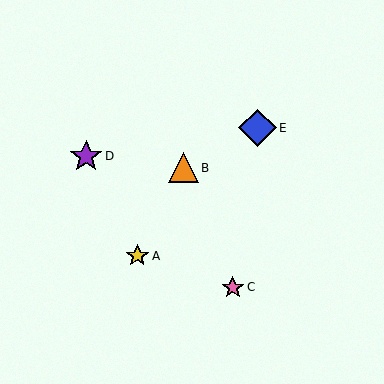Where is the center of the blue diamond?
The center of the blue diamond is at (257, 128).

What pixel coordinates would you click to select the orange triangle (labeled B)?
Click at (184, 168) to select the orange triangle B.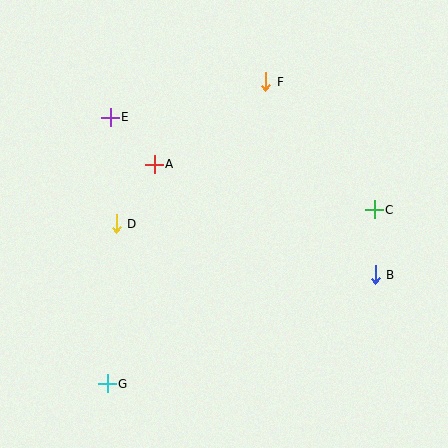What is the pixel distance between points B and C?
The distance between B and C is 65 pixels.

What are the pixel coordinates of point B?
Point B is at (375, 275).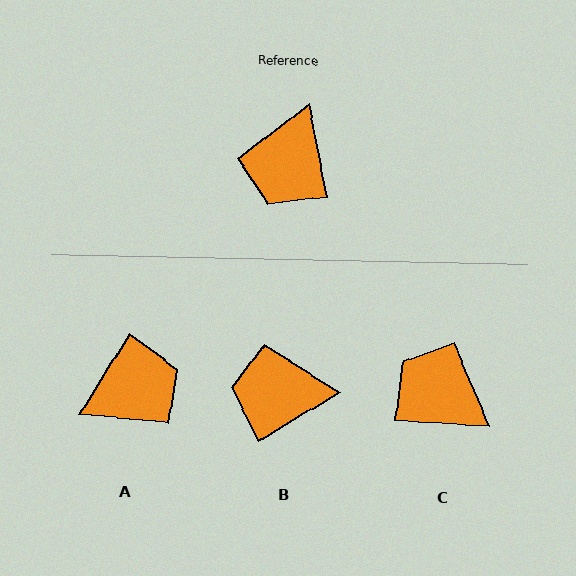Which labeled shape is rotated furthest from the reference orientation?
A, about 137 degrees away.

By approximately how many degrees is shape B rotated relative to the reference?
Approximately 70 degrees clockwise.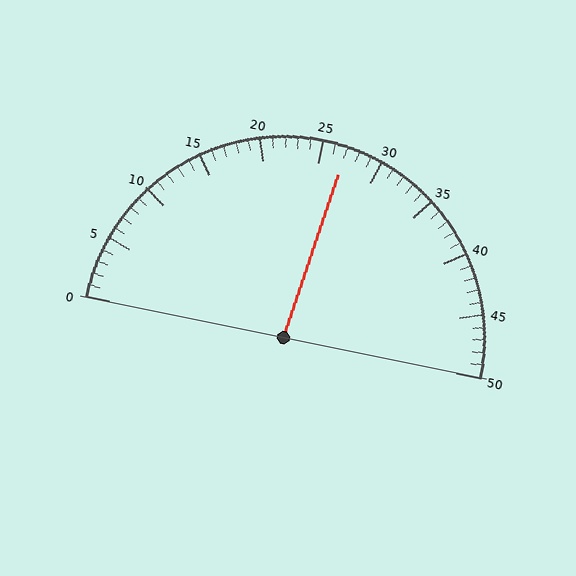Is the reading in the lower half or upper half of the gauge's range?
The reading is in the upper half of the range (0 to 50).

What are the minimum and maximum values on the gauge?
The gauge ranges from 0 to 50.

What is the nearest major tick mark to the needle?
The nearest major tick mark is 25.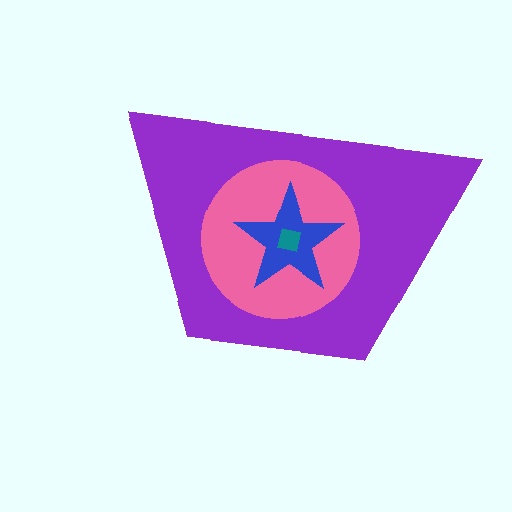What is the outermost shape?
The purple trapezoid.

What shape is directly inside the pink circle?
The blue star.